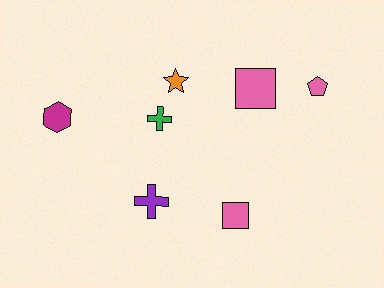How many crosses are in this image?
There are 2 crosses.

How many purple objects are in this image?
There is 1 purple object.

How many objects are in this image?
There are 7 objects.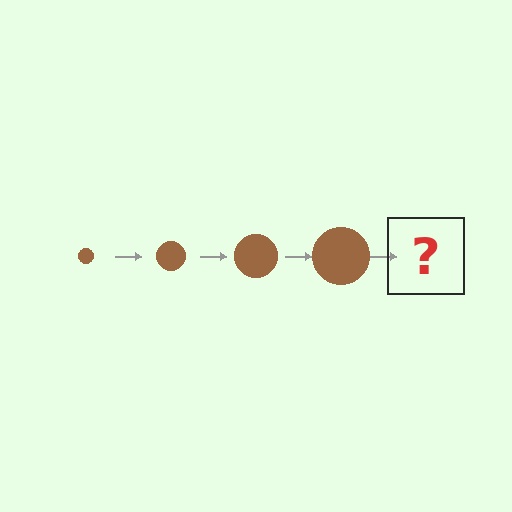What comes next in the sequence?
The next element should be a brown circle, larger than the previous one.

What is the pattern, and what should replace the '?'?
The pattern is that the circle gets progressively larger each step. The '?' should be a brown circle, larger than the previous one.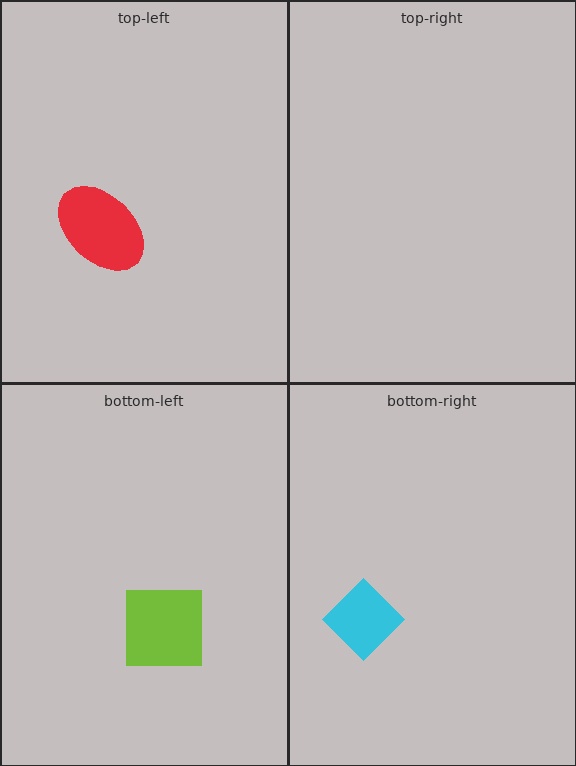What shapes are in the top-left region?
The red ellipse.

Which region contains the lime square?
The bottom-left region.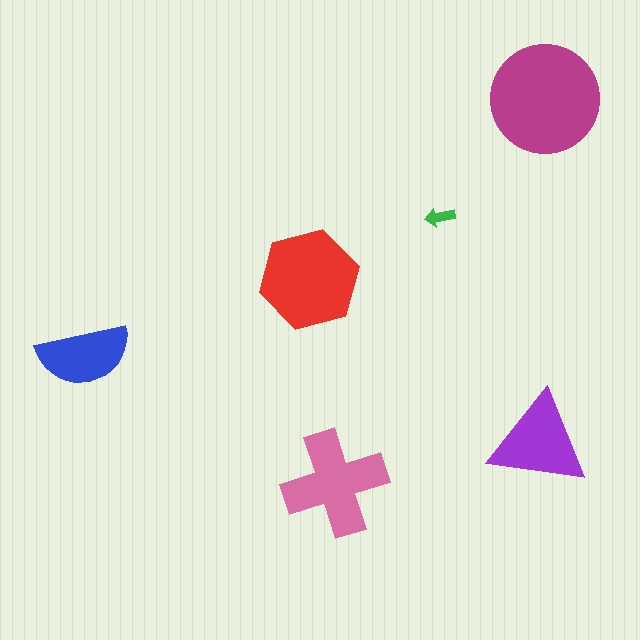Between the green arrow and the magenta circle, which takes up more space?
The magenta circle.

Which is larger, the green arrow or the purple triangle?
The purple triangle.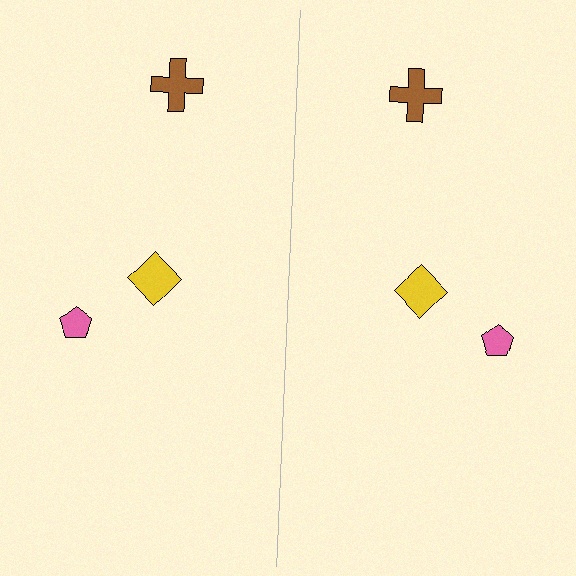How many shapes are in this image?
There are 6 shapes in this image.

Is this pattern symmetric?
Yes, this pattern has bilateral (reflection) symmetry.